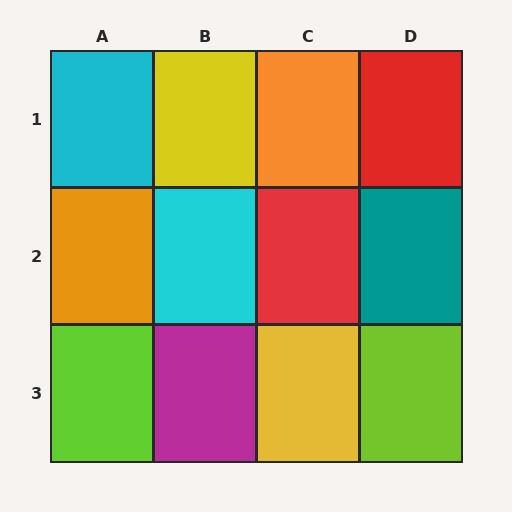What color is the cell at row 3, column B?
Magenta.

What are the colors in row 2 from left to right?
Orange, cyan, red, teal.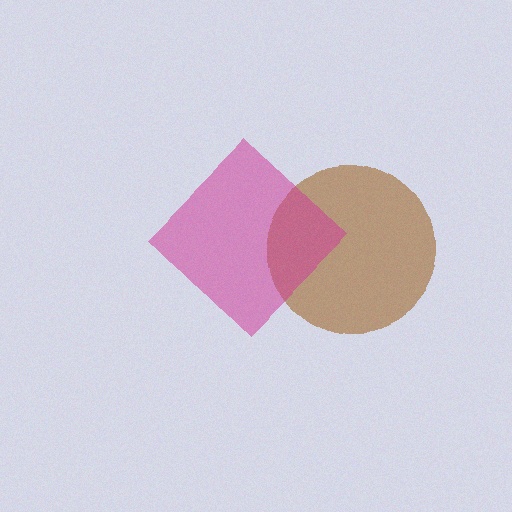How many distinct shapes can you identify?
There are 2 distinct shapes: a brown circle, a magenta diamond.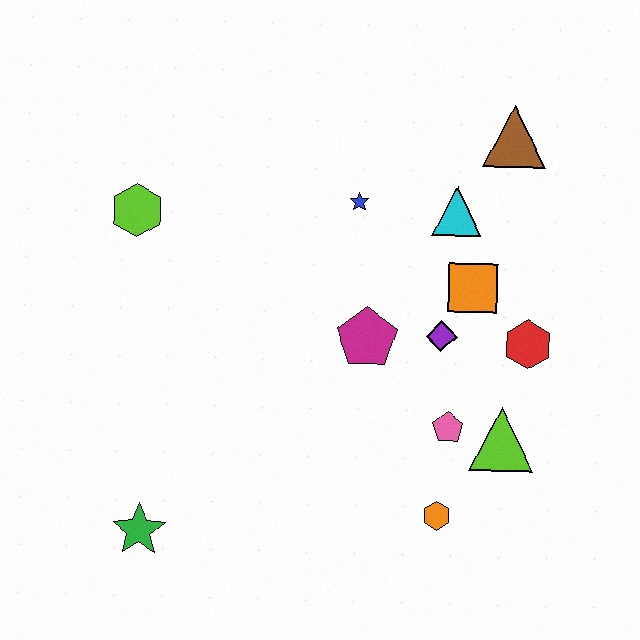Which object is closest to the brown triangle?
The cyan triangle is closest to the brown triangle.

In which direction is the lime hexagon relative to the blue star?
The lime hexagon is to the left of the blue star.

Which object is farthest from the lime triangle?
The lime hexagon is farthest from the lime triangle.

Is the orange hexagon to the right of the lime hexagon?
Yes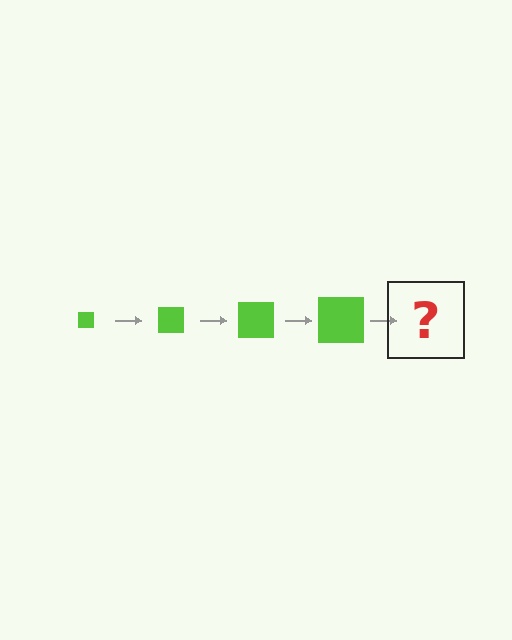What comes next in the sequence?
The next element should be a lime square, larger than the previous one.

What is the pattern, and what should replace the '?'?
The pattern is that the square gets progressively larger each step. The '?' should be a lime square, larger than the previous one.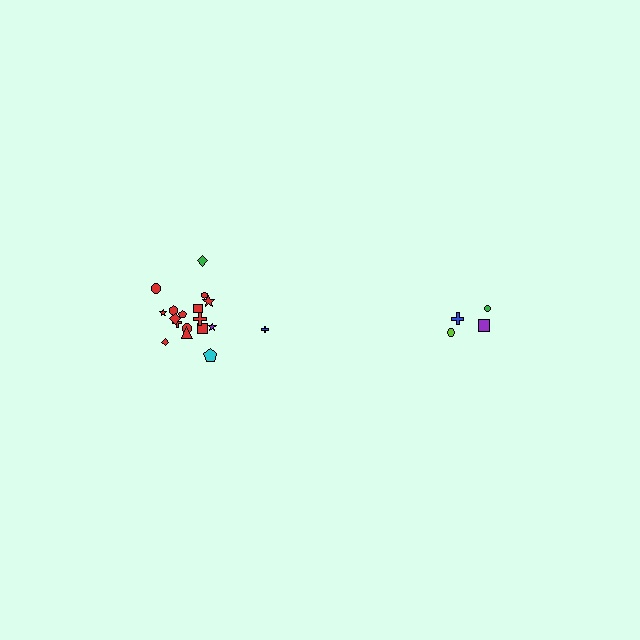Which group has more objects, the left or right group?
The left group.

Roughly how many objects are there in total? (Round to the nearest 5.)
Roughly 20 objects in total.